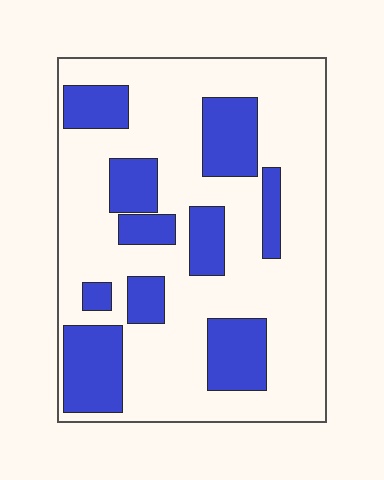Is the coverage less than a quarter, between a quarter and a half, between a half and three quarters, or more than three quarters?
Between a quarter and a half.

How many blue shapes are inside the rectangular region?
10.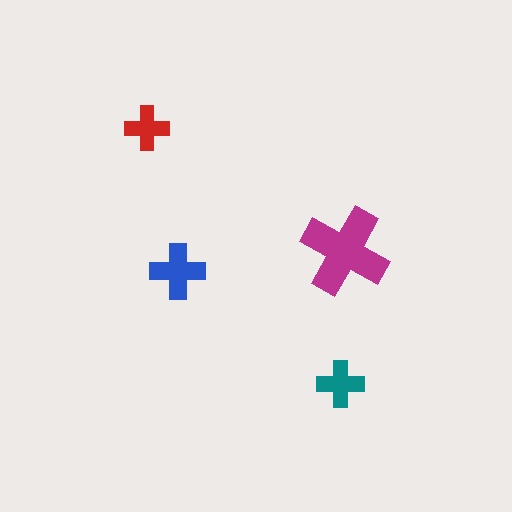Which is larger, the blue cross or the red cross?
The blue one.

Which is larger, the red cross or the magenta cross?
The magenta one.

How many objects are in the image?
There are 4 objects in the image.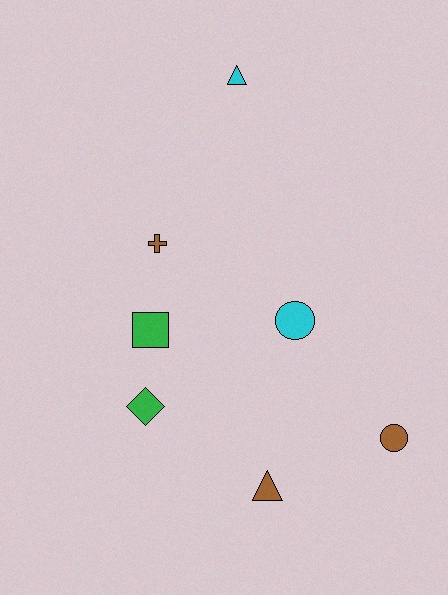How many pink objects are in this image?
There are no pink objects.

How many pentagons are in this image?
There are no pentagons.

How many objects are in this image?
There are 7 objects.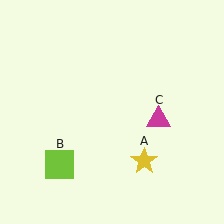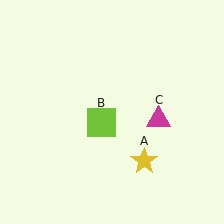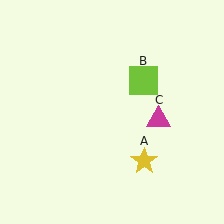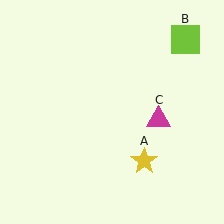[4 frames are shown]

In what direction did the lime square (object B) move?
The lime square (object B) moved up and to the right.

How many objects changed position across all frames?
1 object changed position: lime square (object B).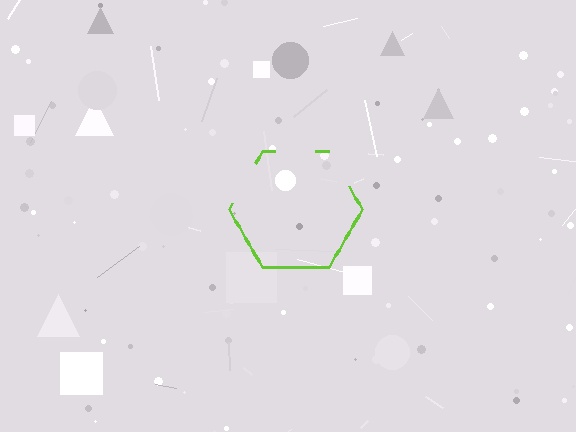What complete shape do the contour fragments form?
The contour fragments form a hexagon.